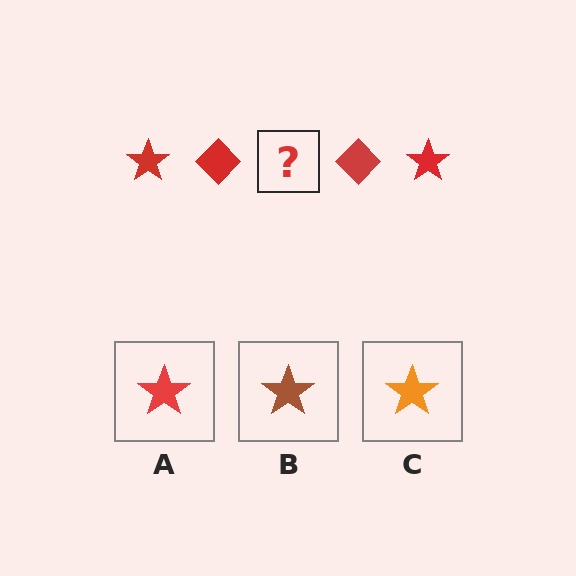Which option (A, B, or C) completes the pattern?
A.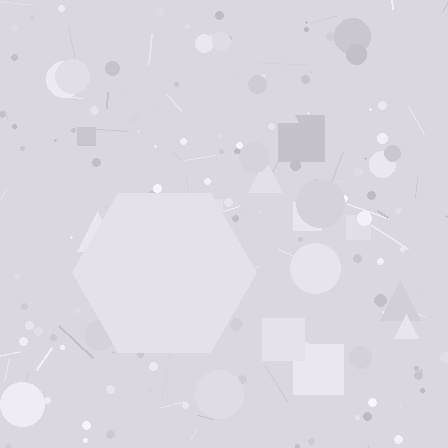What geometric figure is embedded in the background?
A hexagon is embedded in the background.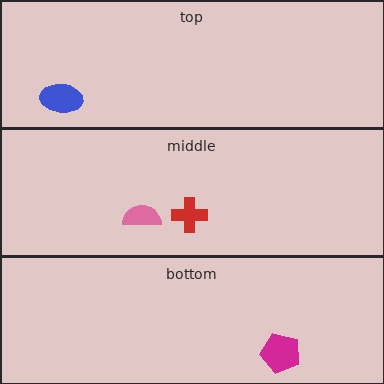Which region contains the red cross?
The middle region.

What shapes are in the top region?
The blue ellipse.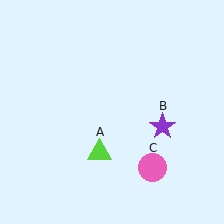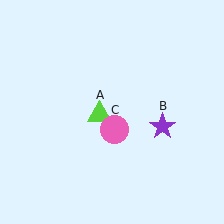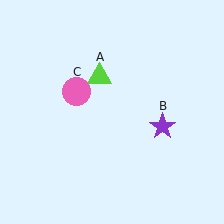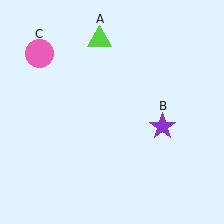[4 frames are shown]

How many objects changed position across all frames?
2 objects changed position: lime triangle (object A), pink circle (object C).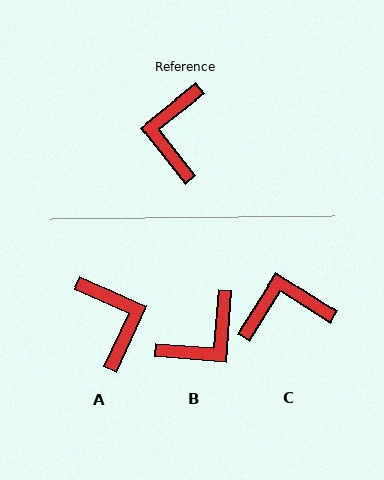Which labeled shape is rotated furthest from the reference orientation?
A, about 153 degrees away.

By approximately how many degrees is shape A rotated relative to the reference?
Approximately 153 degrees clockwise.